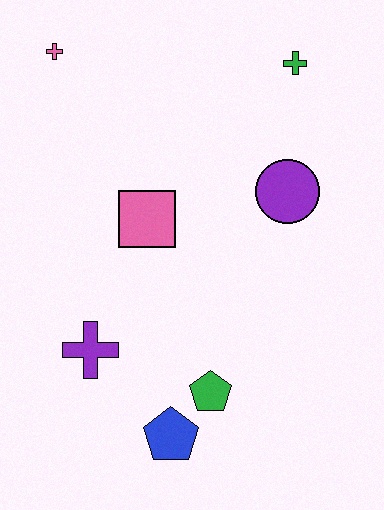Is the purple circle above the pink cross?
No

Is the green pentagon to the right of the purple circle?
No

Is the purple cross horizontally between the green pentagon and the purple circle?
No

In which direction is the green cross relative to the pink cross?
The green cross is to the right of the pink cross.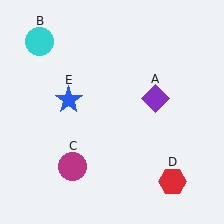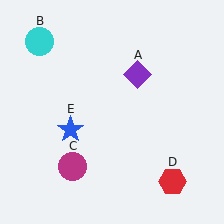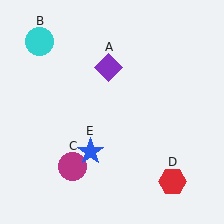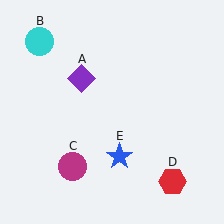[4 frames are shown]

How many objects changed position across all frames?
2 objects changed position: purple diamond (object A), blue star (object E).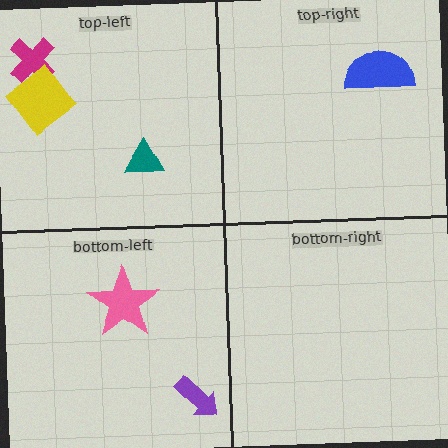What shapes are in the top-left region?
The magenta cross, the yellow diamond, the teal triangle.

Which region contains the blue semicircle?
The top-right region.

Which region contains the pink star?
The bottom-left region.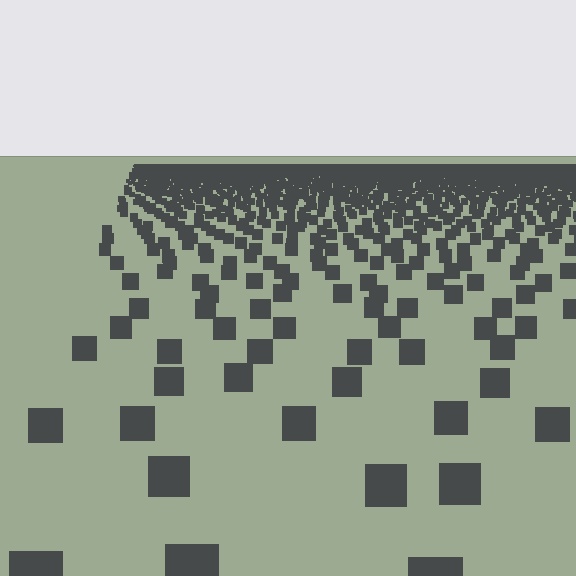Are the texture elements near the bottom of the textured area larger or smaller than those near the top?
Larger. Near the bottom, elements are closer to the viewer and appear at a bigger on-screen size.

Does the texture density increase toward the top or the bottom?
Density increases toward the top.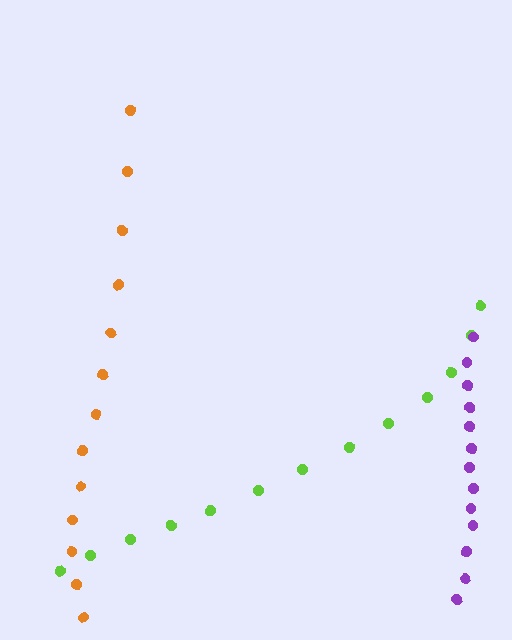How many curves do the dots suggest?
There are 3 distinct paths.